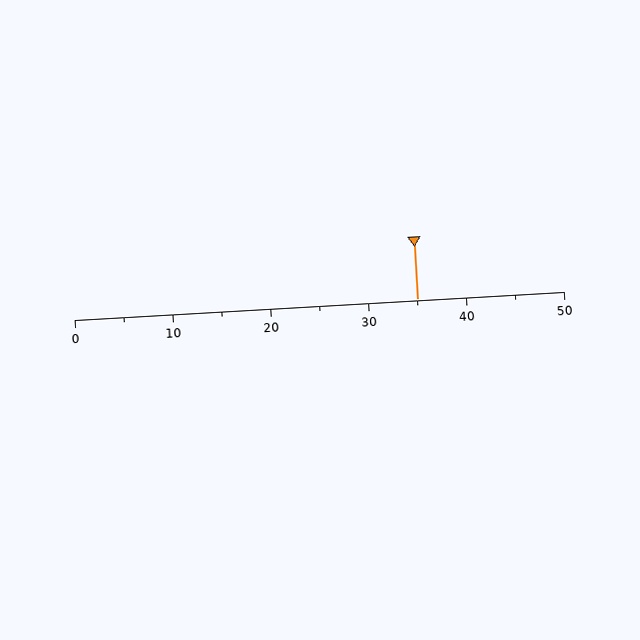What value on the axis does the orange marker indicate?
The marker indicates approximately 35.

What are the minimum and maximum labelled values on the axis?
The axis runs from 0 to 50.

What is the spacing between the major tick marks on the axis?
The major ticks are spaced 10 apart.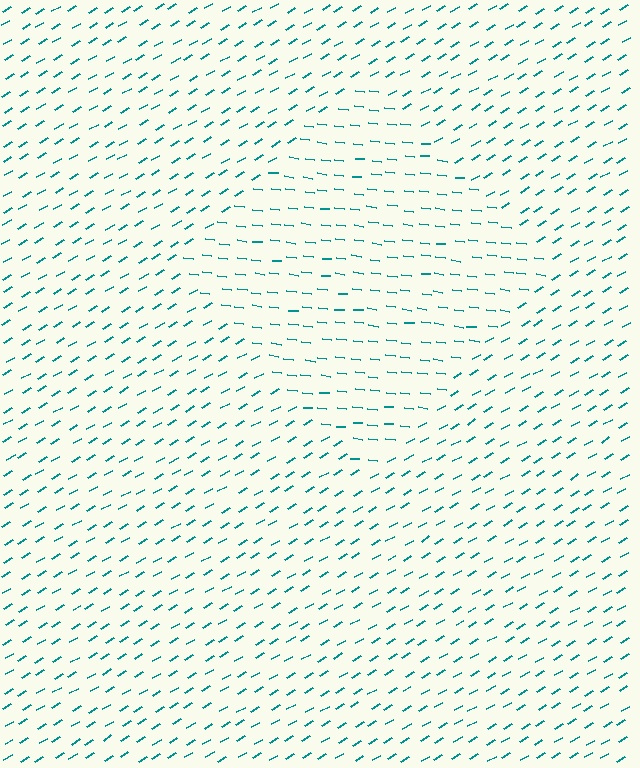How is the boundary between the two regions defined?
The boundary is defined purely by a change in line orientation (approximately 37 degrees difference). All lines are the same color and thickness.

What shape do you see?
I see a diamond.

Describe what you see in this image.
The image is filled with small teal line segments. A diamond region in the image has lines oriented differently from the surrounding lines, creating a visible texture boundary.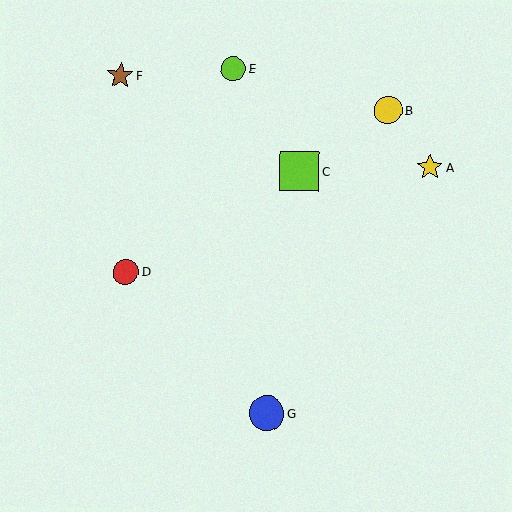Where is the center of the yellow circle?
The center of the yellow circle is at (388, 110).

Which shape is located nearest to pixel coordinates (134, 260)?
The red circle (labeled D) at (126, 272) is nearest to that location.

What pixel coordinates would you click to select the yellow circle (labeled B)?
Click at (388, 110) to select the yellow circle B.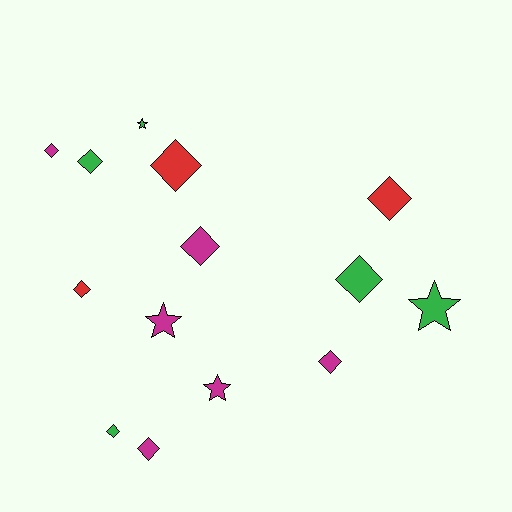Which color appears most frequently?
Magenta, with 6 objects.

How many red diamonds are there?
There are 3 red diamonds.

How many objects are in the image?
There are 14 objects.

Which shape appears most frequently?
Diamond, with 10 objects.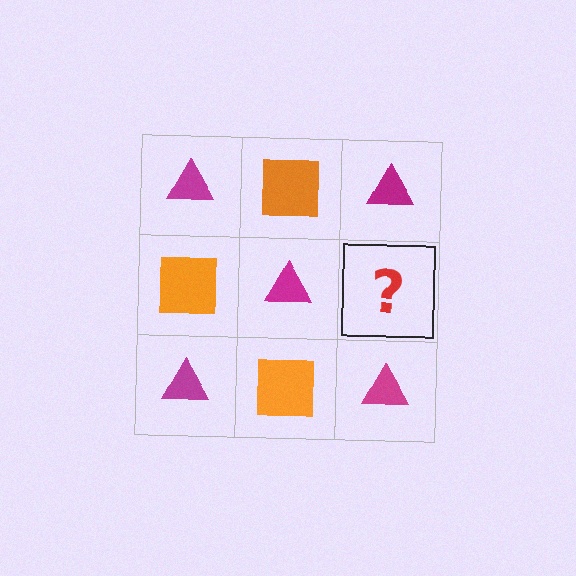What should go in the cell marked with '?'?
The missing cell should contain an orange square.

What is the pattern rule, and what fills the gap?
The rule is that it alternates magenta triangle and orange square in a checkerboard pattern. The gap should be filled with an orange square.